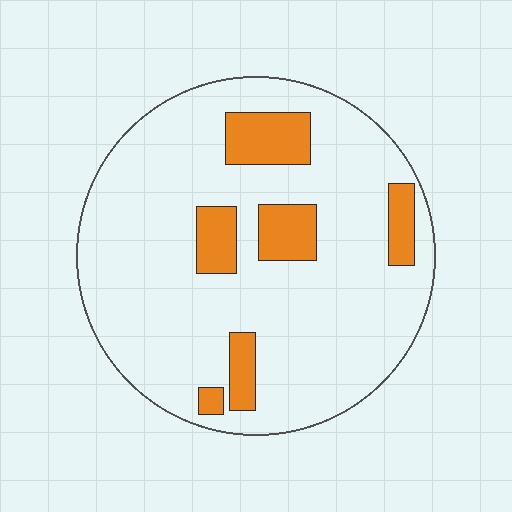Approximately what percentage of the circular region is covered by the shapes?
Approximately 15%.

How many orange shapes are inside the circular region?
6.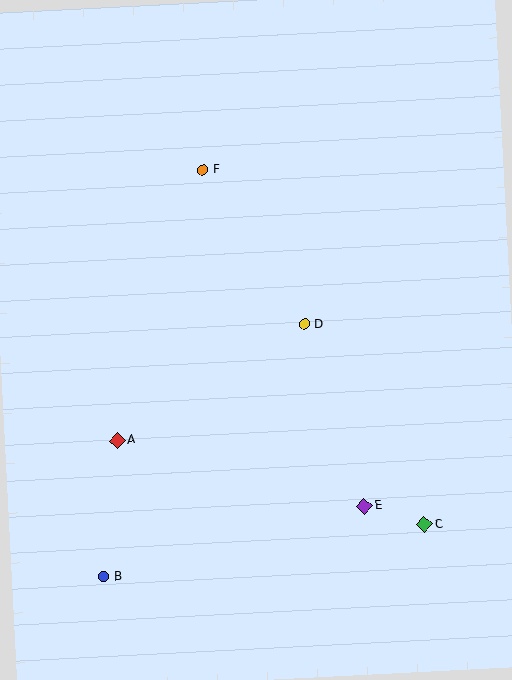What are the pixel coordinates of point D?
Point D is at (304, 324).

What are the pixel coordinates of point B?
Point B is at (104, 577).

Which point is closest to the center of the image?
Point D at (304, 324) is closest to the center.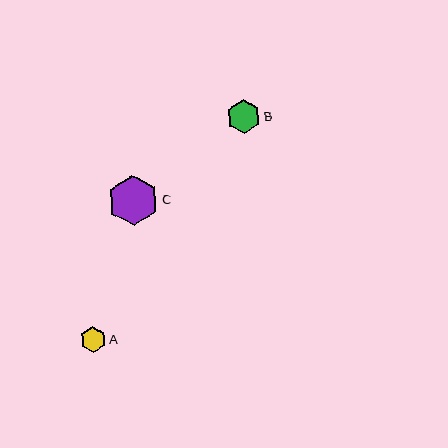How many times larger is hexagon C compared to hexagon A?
Hexagon C is approximately 1.9 times the size of hexagon A.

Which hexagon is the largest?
Hexagon C is the largest with a size of approximately 50 pixels.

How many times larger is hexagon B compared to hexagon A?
Hexagon B is approximately 1.3 times the size of hexagon A.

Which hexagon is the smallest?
Hexagon A is the smallest with a size of approximately 26 pixels.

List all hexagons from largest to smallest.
From largest to smallest: C, B, A.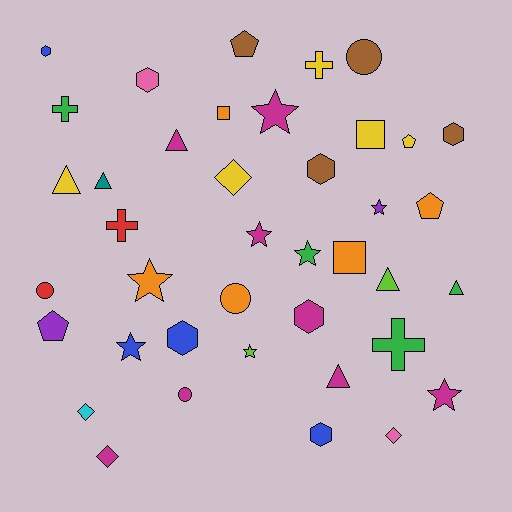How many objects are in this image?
There are 40 objects.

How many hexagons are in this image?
There are 7 hexagons.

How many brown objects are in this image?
There are 4 brown objects.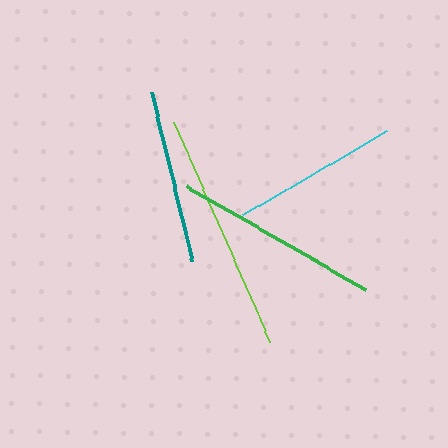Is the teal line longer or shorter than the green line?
The green line is longer than the teal line.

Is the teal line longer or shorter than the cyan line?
The teal line is longer than the cyan line.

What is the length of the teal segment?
The teal segment is approximately 173 pixels long.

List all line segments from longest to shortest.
From longest to shortest: lime, green, teal, cyan.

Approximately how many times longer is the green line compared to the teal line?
The green line is approximately 1.2 times the length of the teal line.